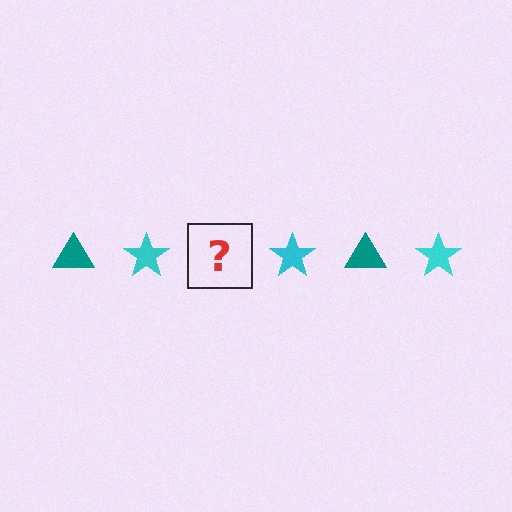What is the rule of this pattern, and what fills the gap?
The rule is that the pattern alternates between teal triangle and cyan star. The gap should be filled with a teal triangle.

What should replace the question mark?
The question mark should be replaced with a teal triangle.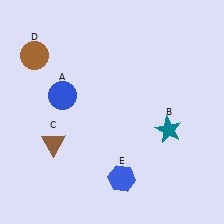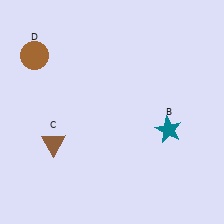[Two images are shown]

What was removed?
The blue hexagon (E), the blue circle (A) were removed in Image 2.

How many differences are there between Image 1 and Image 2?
There are 2 differences between the two images.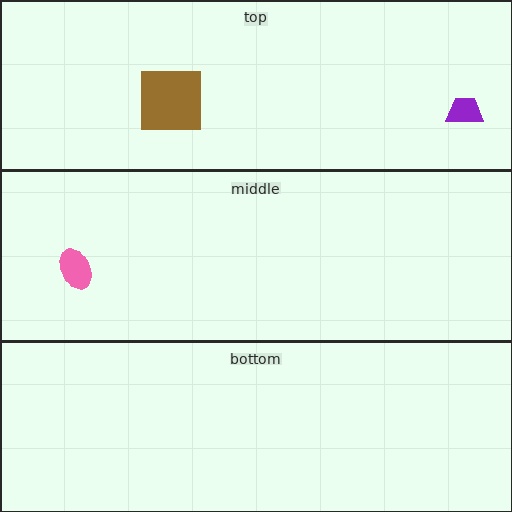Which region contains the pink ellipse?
The middle region.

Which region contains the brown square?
The top region.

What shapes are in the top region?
The brown square, the purple trapezoid.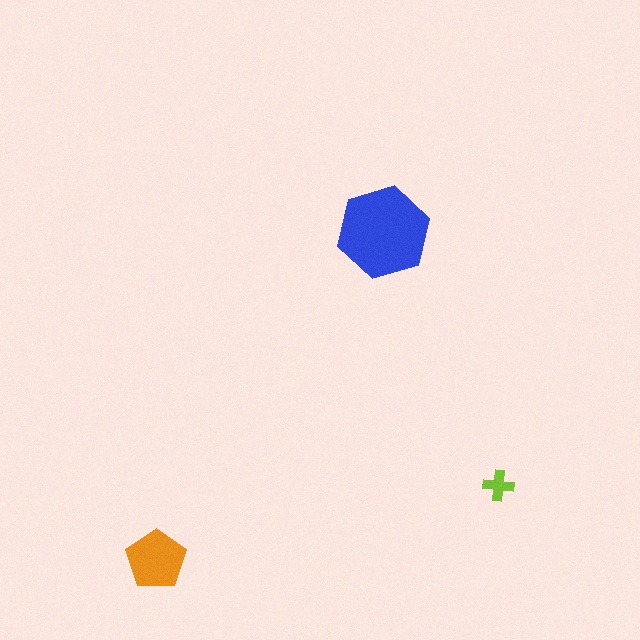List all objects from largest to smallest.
The blue hexagon, the orange pentagon, the lime cross.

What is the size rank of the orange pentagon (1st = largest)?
2nd.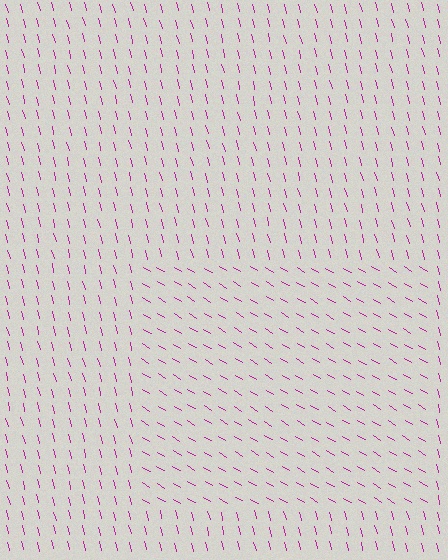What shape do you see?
I see a rectangle.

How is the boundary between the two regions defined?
The boundary is defined purely by a change in line orientation (approximately 45 degrees difference). All lines are the same color and thickness.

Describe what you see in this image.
The image is filled with small magenta line segments. A rectangle region in the image has lines oriented differently from the surrounding lines, creating a visible texture boundary.